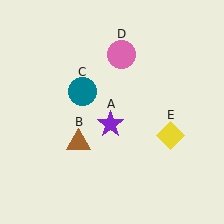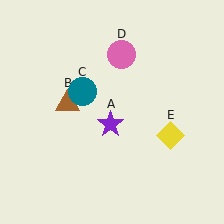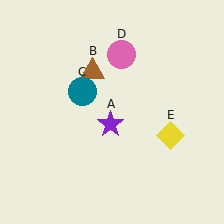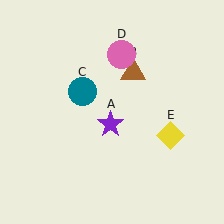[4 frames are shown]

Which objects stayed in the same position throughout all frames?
Purple star (object A) and teal circle (object C) and pink circle (object D) and yellow diamond (object E) remained stationary.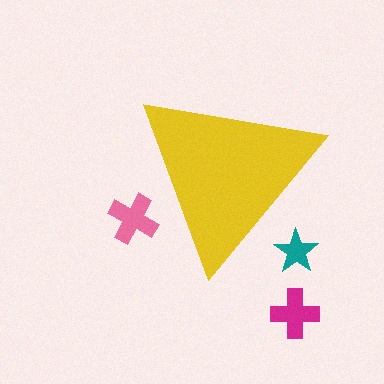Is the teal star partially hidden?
Yes, the teal star is partially hidden behind the yellow triangle.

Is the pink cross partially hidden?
Yes, the pink cross is partially hidden behind the yellow triangle.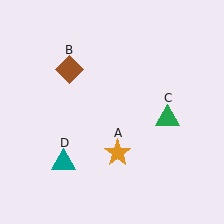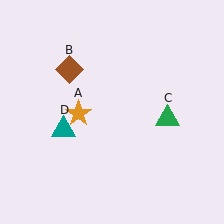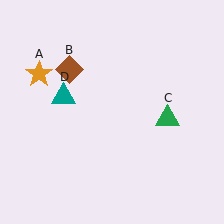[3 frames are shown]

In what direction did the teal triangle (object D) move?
The teal triangle (object D) moved up.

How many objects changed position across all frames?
2 objects changed position: orange star (object A), teal triangle (object D).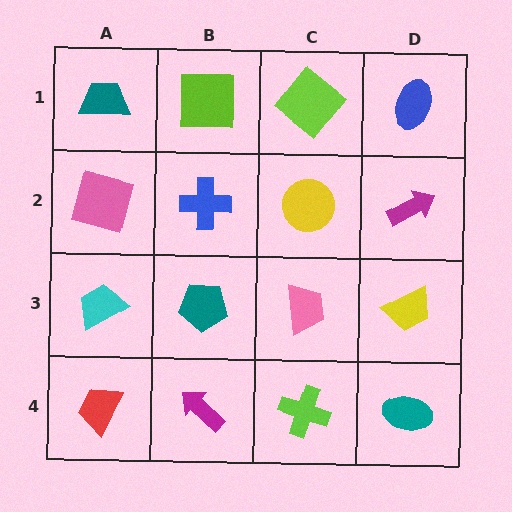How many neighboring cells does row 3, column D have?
3.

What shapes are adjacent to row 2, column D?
A blue ellipse (row 1, column D), a yellow trapezoid (row 3, column D), a yellow circle (row 2, column C).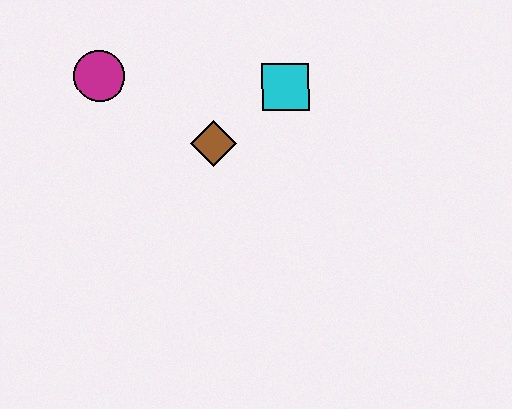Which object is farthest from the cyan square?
The magenta circle is farthest from the cyan square.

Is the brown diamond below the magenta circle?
Yes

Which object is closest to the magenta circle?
The brown diamond is closest to the magenta circle.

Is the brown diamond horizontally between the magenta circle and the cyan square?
Yes